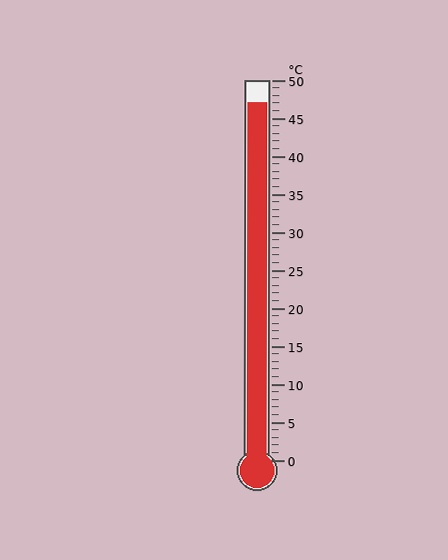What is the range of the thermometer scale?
The thermometer scale ranges from 0°C to 50°C.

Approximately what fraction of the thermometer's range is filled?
The thermometer is filled to approximately 95% of its range.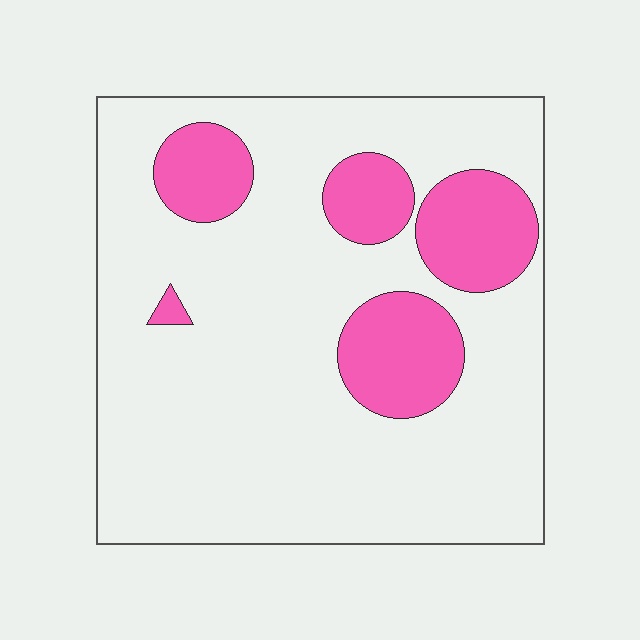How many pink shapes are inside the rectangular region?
5.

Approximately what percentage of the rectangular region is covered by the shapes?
Approximately 20%.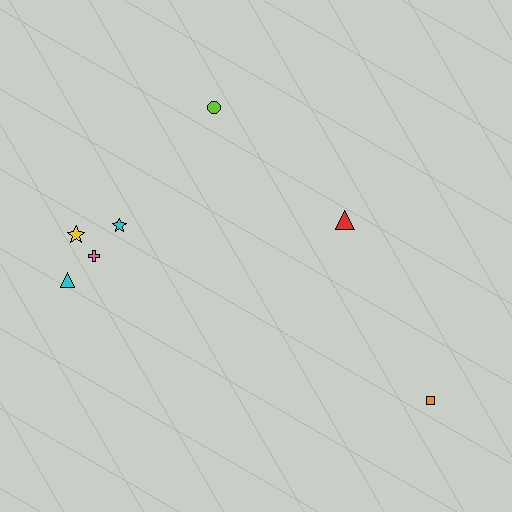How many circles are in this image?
There is 1 circle.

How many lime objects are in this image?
There is 1 lime object.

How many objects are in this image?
There are 7 objects.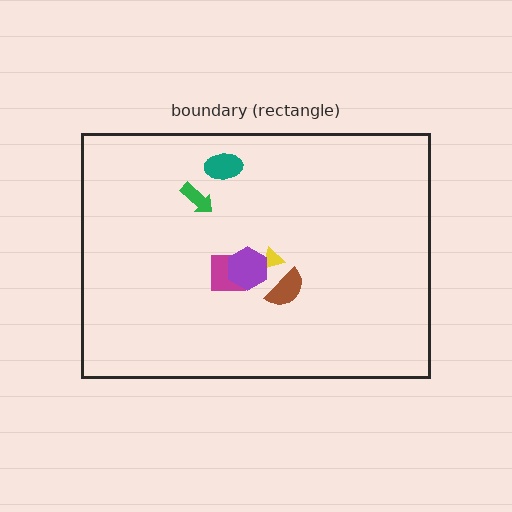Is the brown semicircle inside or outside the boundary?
Inside.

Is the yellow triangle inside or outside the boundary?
Inside.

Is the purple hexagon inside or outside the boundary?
Inside.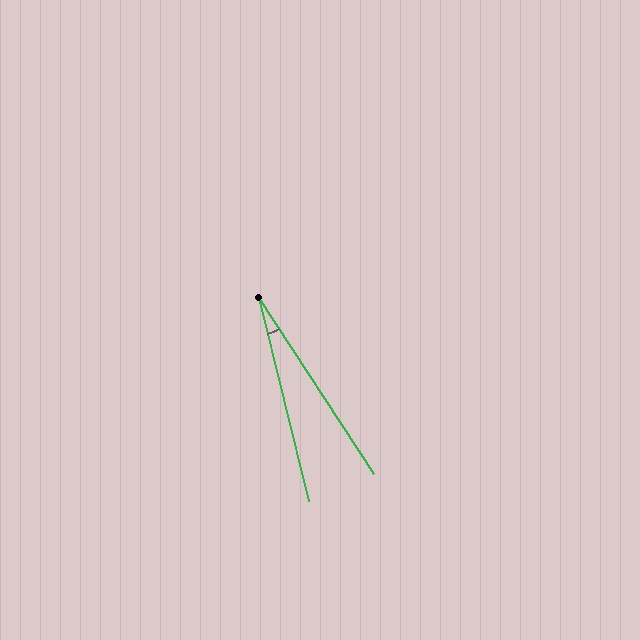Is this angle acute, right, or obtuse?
It is acute.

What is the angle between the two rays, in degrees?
Approximately 19 degrees.